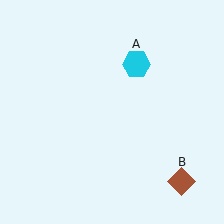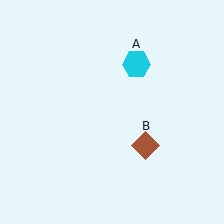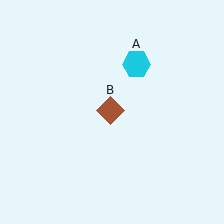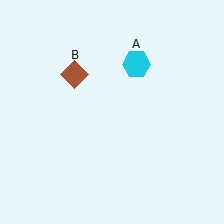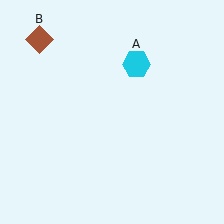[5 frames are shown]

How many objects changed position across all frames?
1 object changed position: brown diamond (object B).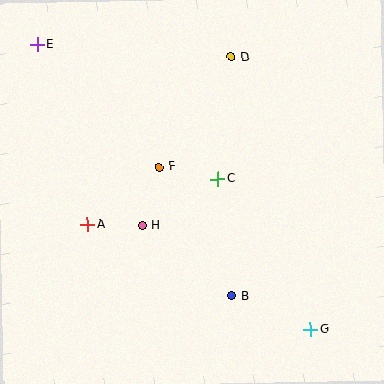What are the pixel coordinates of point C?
Point C is at (217, 179).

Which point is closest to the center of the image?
Point C at (217, 179) is closest to the center.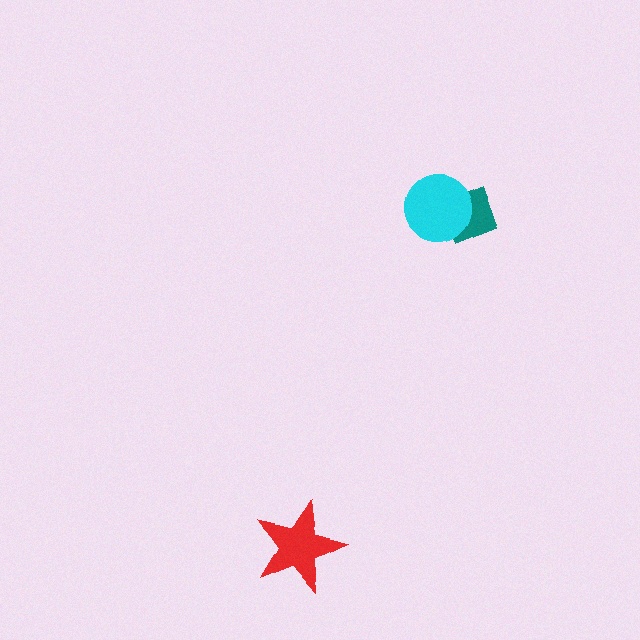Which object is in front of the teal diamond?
The cyan circle is in front of the teal diamond.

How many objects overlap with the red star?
0 objects overlap with the red star.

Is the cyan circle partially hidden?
No, no other shape covers it.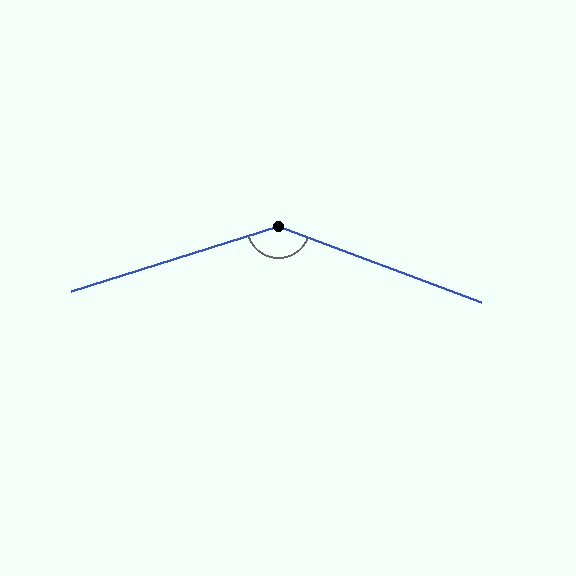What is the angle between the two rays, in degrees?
Approximately 142 degrees.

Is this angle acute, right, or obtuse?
It is obtuse.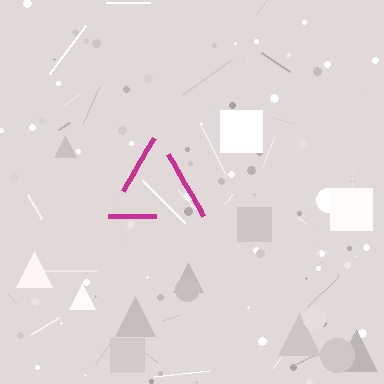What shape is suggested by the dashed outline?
The dashed outline suggests a triangle.